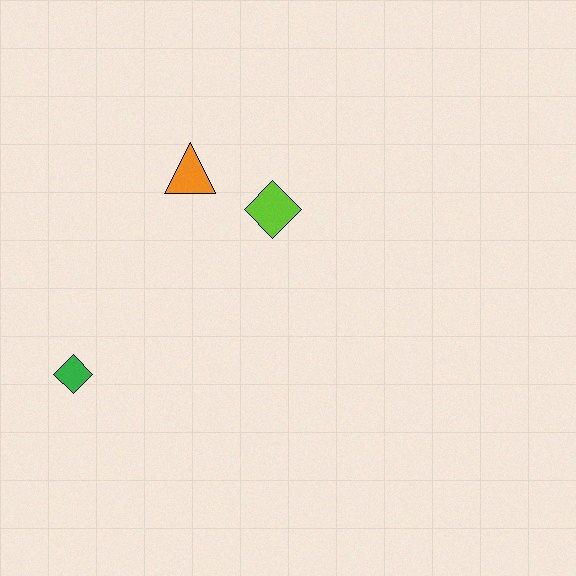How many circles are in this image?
There are no circles.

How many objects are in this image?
There are 3 objects.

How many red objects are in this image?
There are no red objects.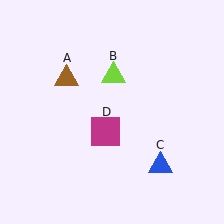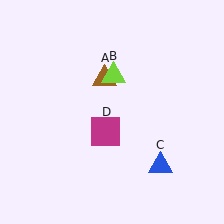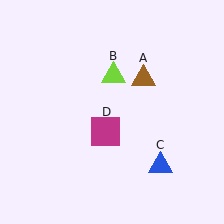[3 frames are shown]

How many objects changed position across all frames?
1 object changed position: brown triangle (object A).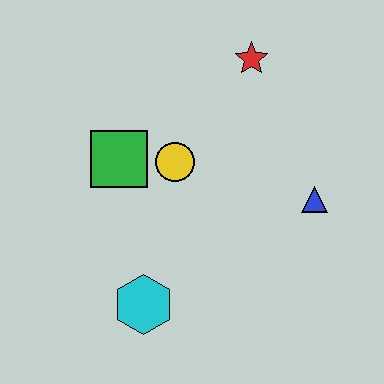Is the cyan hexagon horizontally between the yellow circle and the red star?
No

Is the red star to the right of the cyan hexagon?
Yes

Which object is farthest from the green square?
The blue triangle is farthest from the green square.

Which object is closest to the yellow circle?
The green square is closest to the yellow circle.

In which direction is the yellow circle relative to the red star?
The yellow circle is below the red star.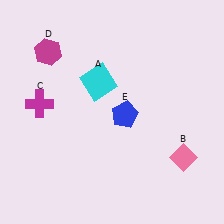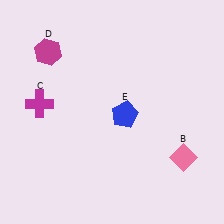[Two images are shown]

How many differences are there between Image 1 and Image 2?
There is 1 difference between the two images.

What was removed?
The cyan square (A) was removed in Image 2.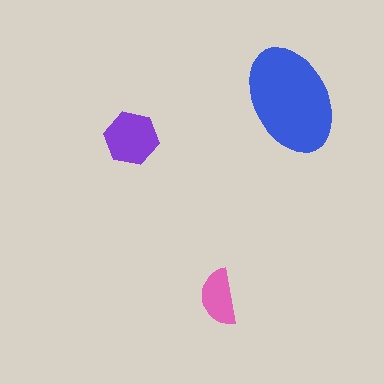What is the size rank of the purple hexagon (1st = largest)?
2nd.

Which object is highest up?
The blue ellipse is topmost.